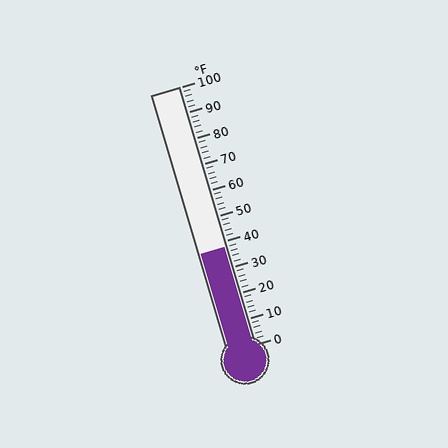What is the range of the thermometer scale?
The thermometer scale ranges from 0°F to 100°F.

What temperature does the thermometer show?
The thermometer shows approximately 38°F.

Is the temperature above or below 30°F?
The temperature is above 30°F.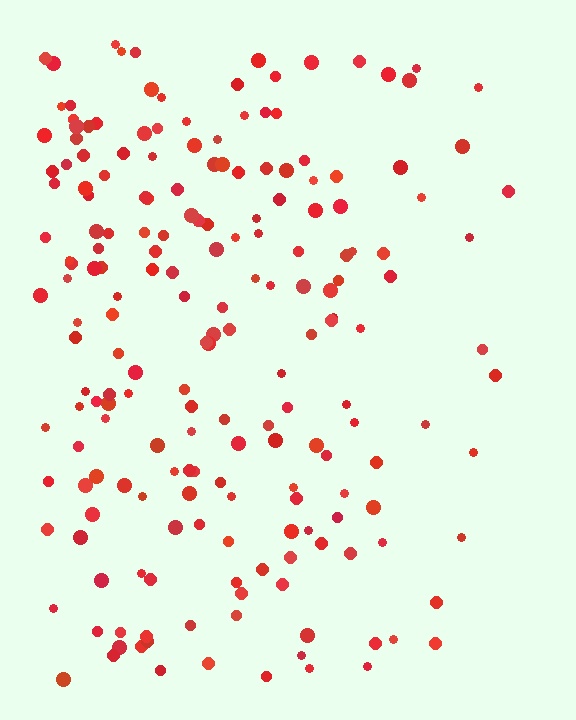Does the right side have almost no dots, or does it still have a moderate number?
Still a moderate number, just noticeably fewer than the left.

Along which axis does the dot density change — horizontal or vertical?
Horizontal.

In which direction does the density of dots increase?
From right to left, with the left side densest.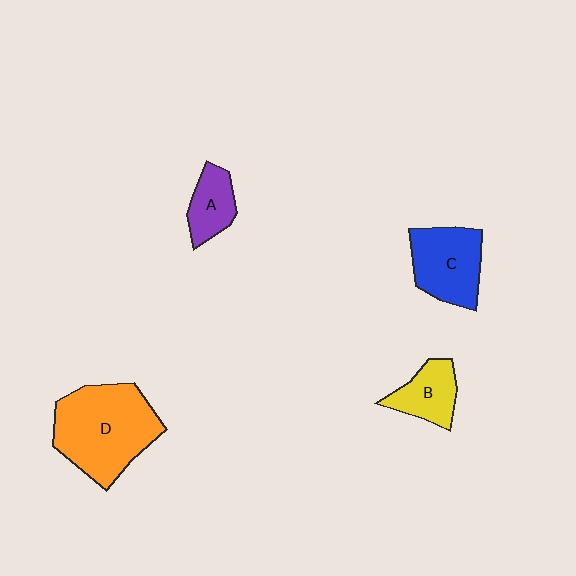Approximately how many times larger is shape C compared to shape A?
Approximately 1.7 times.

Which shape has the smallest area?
Shape A (purple).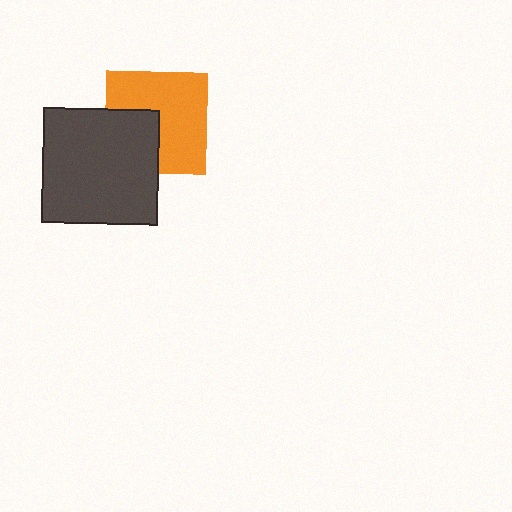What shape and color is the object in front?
The object in front is a dark gray square.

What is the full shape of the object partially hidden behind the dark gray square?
The partially hidden object is an orange square.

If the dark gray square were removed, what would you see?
You would see the complete orange square.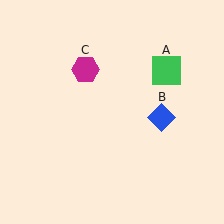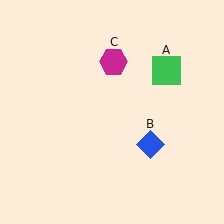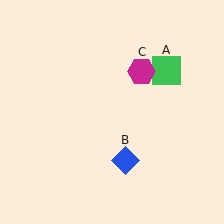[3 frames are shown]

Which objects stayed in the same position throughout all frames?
Green square (object A) remained stationary.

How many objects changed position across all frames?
2 objects changed position: blue diamond (object B), magenta hexagon (object C).